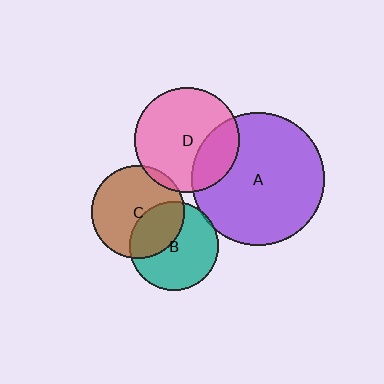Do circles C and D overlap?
Yes.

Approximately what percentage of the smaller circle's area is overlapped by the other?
Approximately 5%.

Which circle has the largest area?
Circle A (purple).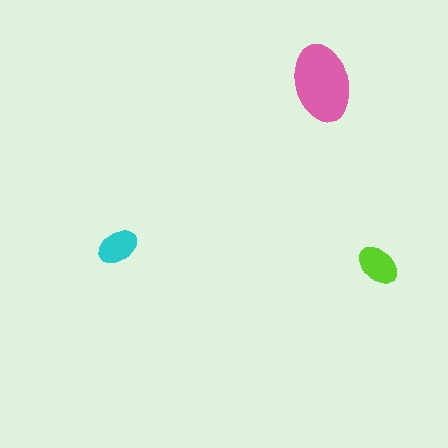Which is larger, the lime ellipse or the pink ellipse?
The pink one.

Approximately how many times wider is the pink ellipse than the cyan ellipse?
About 2 times wider.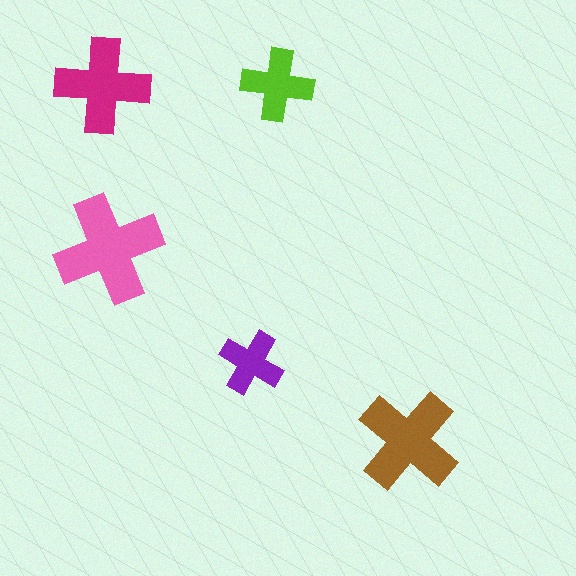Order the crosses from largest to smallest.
the pink one, the brown one, the magenta one, the lime one, the purple one.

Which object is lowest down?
The brown cross is bottommost.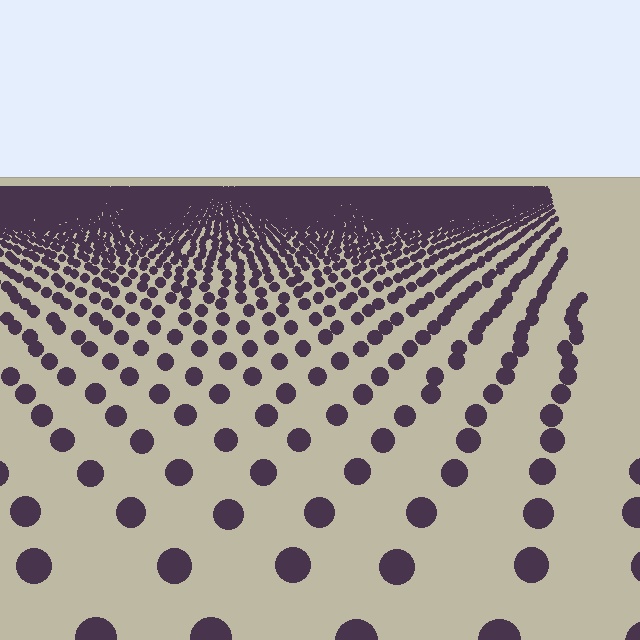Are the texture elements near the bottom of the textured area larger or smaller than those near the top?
Larger. Near the bottom, elements are closer to the viewer and appear at a bigger on-screen size.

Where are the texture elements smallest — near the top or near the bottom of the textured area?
Near the top.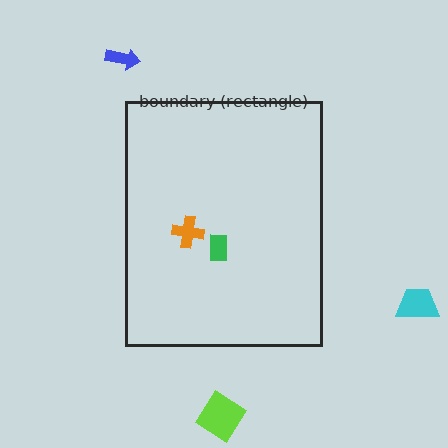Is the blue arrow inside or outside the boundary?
Outside.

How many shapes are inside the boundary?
2 inside, 3 outside.